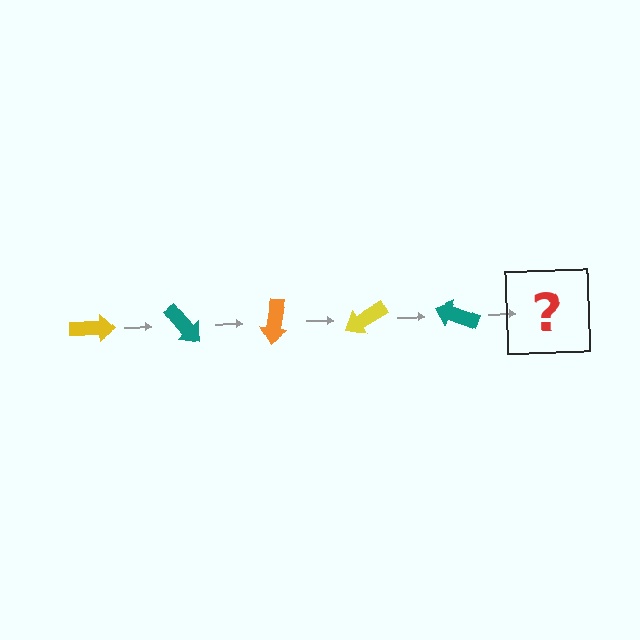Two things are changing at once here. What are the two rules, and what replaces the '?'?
The two rules are that it rotates 50 degrees each step and the color cycles through yellow, teal, and orange. The '?' should be an orange arrow, rotated 250 degrees from the start.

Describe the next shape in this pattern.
It should be an orange arrow, rotated 250 degrees from the start.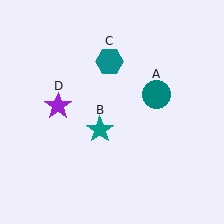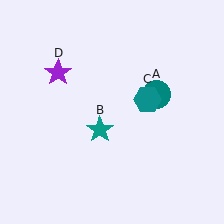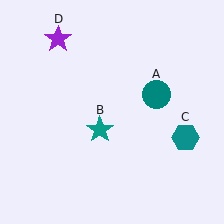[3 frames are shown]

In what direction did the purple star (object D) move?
The purple star (object D) moved up.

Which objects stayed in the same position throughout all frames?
Teal circle (object A) and teal star (object B) remained stationary.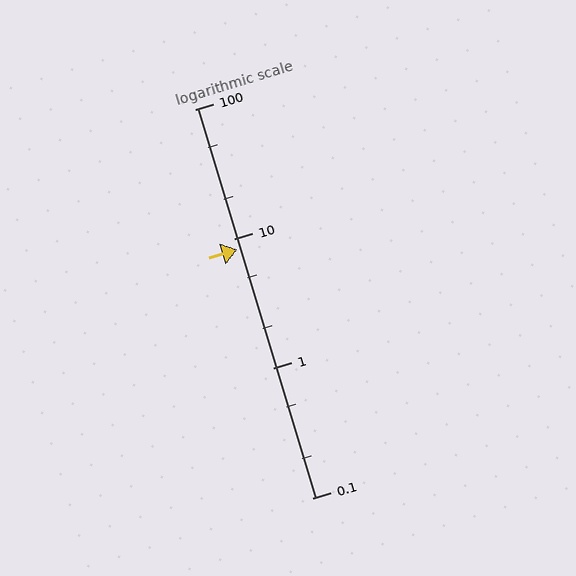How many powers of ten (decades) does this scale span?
The scale spans 3 decades, from 0.1 to 100.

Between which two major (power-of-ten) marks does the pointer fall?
The pointer is between 1 and 10.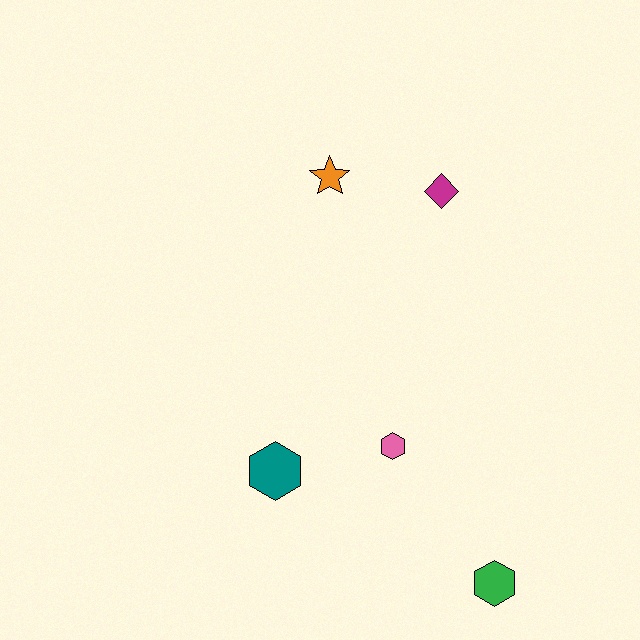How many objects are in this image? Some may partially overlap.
There are 5 objects.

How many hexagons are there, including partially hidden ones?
There are 3 hexagons.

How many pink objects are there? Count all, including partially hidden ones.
There is 1 pink object.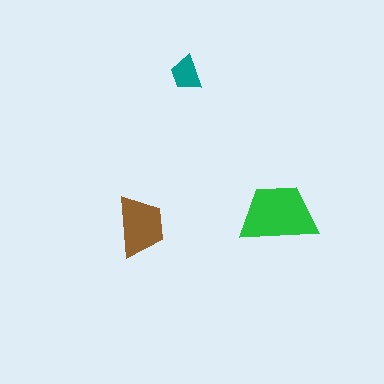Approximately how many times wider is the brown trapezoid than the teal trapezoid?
About 1.5 times wider.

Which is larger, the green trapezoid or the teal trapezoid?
The green one.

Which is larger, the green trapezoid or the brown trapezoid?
The green one.